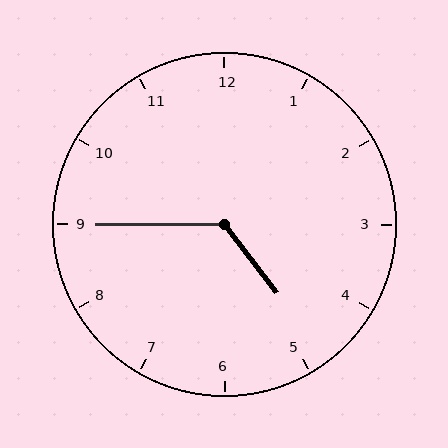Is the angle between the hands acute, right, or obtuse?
It is obtuse.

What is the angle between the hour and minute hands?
Approximately 128 degrees.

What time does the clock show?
4:45.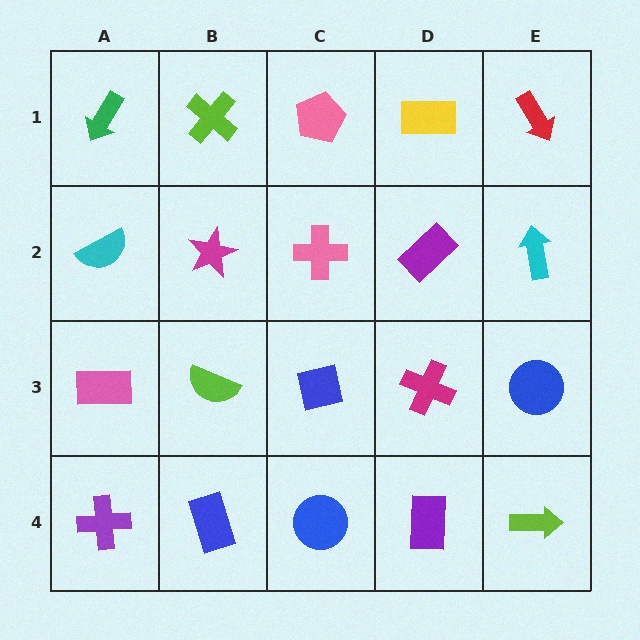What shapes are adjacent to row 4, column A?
A pink rectangle (row 3, column A), a blue rectangle (row 4, column B).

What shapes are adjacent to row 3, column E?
A cyan arrow (row 2, column E), a lime arrow (row 4, column E), a magenta cross (row 3, column D).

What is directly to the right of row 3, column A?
A lime semicircle.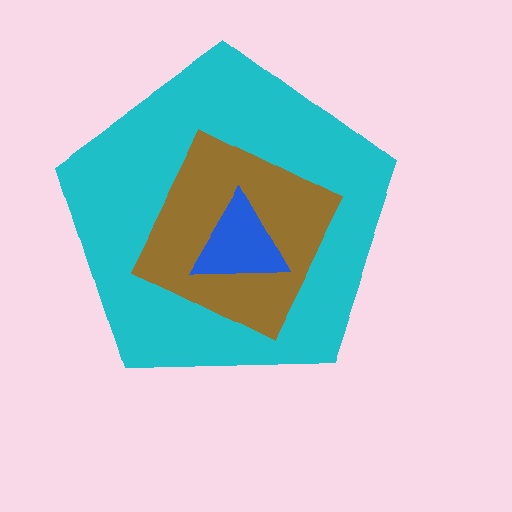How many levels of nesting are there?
3.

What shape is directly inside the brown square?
The blue triangle.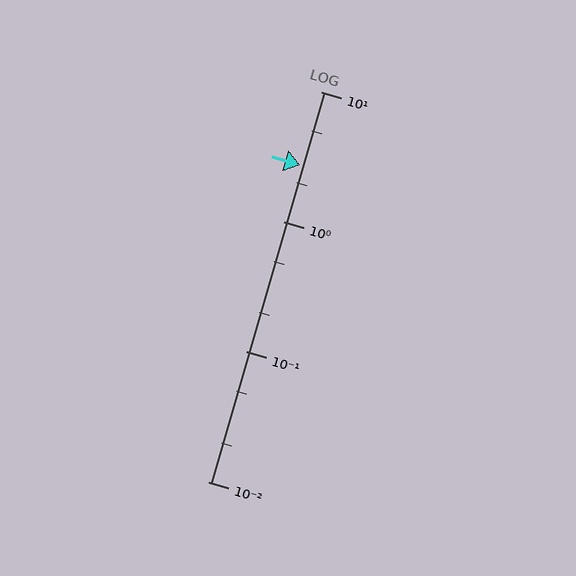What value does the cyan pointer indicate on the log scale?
The pointer indicates approximately 2.7.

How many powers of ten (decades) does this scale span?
The scale spans 3 decades, from 0.01 to 10.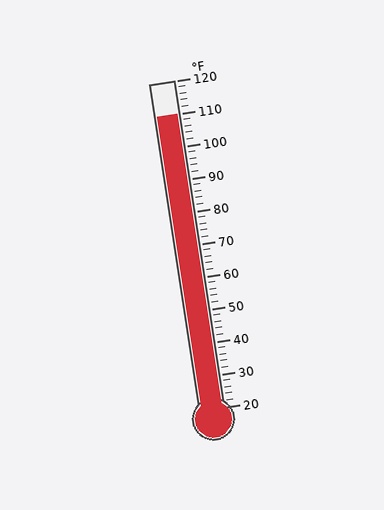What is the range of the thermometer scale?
The thermometer scale ranges from 20°F to 120°F.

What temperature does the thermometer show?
The thermometer shows approximately 110°F.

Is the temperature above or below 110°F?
The temperature is at 110°F.